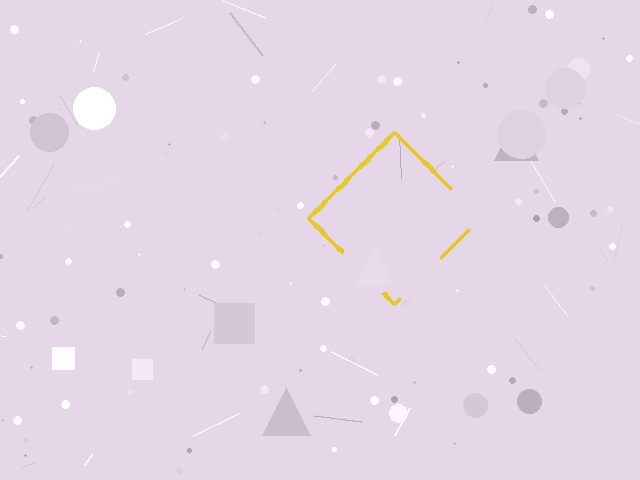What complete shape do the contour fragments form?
The contour fragments form a diamond.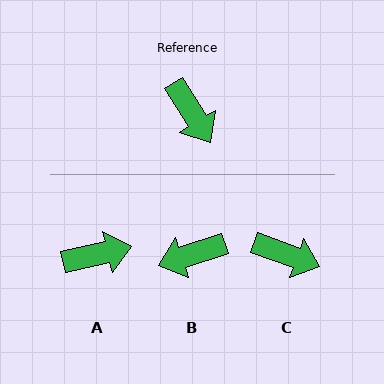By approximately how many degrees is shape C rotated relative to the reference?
Approximately 38 degrees counter-clockwise.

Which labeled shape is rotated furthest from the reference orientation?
B, about 104 degrees away.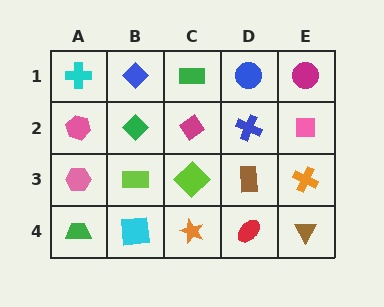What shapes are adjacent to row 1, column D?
A blue cross (row 2, column D), a green rectangle (row 1, column C), a magenta circle (row 1, column E).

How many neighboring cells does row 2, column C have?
4.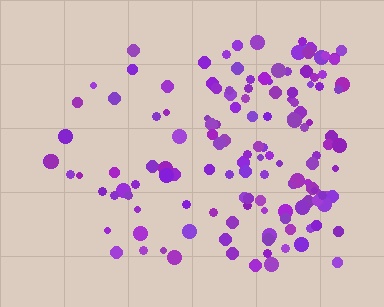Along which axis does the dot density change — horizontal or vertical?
Horizontal.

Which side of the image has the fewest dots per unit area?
The left.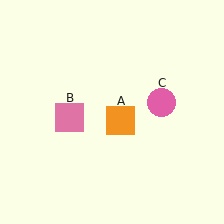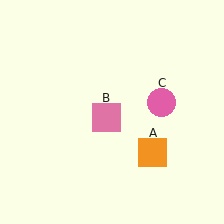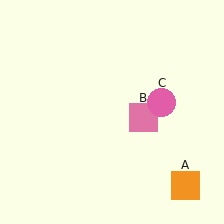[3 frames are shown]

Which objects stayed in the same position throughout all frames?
Pink circle (object C) remained stationary.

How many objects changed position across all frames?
2 objects changed position: orange square (object A), pink square (object B).